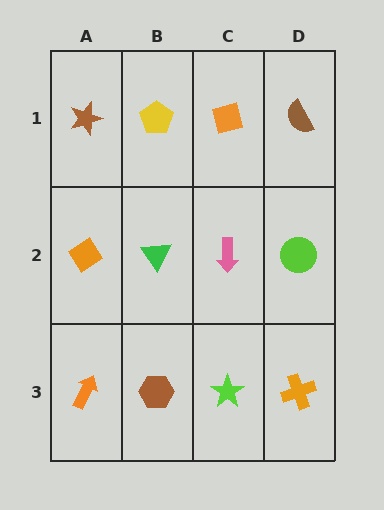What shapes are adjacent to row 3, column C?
A pink arrow (row 2, column C), a brown hexagon (row 3, column B), an orange cross (row 3, column D).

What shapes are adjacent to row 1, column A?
An orange diamond (row 2, column A), a yellow pentagon (row 1, column B).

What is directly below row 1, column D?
A lime circle.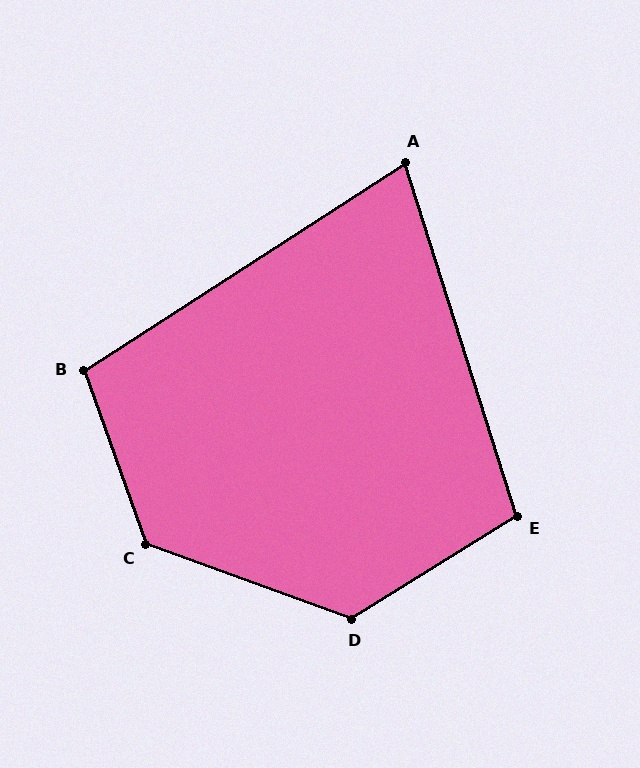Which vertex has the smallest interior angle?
A, at approximately 75 degrees.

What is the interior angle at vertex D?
Approximately 128 degrees (obtuse).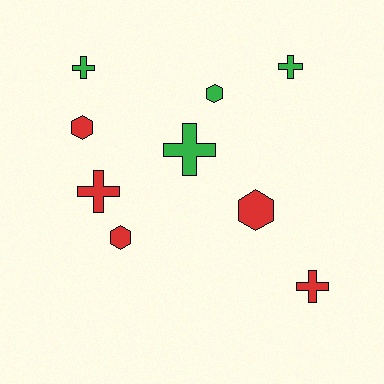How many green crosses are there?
There are 3 green crosses.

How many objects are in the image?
There are 9 objects.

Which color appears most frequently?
Red, with 5 objects.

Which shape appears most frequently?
Cross, with 5 objects.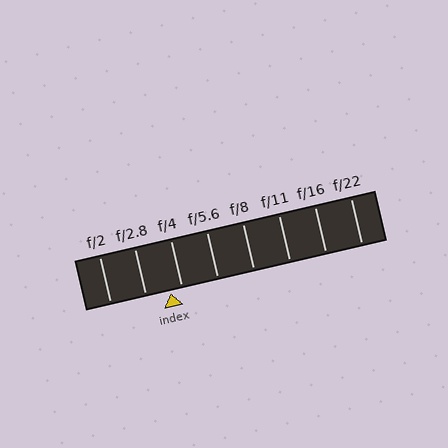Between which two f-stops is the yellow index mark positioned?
The index mark is between f/2.8 and f/4.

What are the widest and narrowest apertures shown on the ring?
The widest aperture shown is f/2 and the narrowest is f/22.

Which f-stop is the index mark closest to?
The index mark is closest to f/4.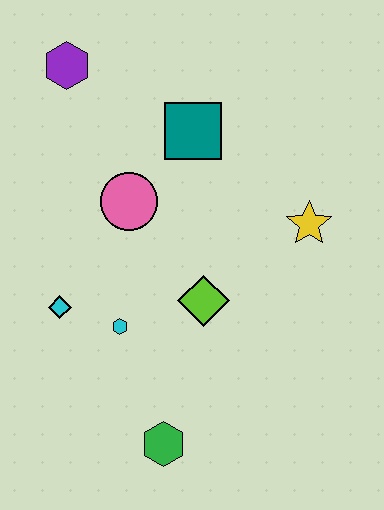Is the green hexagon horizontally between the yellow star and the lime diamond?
No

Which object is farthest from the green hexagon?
The purple hexagon is farthest from the green hexagon.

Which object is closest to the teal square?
The pink circle is closest to the teal square.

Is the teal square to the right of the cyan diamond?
Yes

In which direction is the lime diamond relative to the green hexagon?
The lime diamond is above the green hexagon.